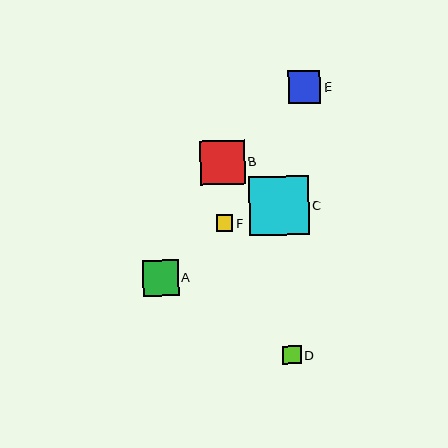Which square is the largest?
Square C is the largest with a size of approximately 59 pixels.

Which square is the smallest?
Square F is the smallest with a size of approximately 17 pixels.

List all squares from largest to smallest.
From largest to smallest: C, B, A, E, D, F.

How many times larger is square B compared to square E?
Square B is approximately 1.4 times the size of square E.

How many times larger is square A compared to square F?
Square A is approximately 2.1 times the size of square F.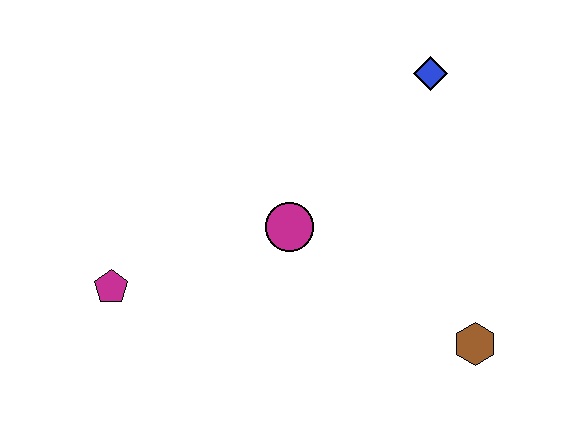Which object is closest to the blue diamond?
The magenta circle is closest to the blue diamond.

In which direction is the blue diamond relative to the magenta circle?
The blue diamond is above the magenta circle.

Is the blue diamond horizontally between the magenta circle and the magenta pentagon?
No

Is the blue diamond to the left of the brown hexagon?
Yes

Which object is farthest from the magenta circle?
The brown hexagon is farthest from the magenta circle.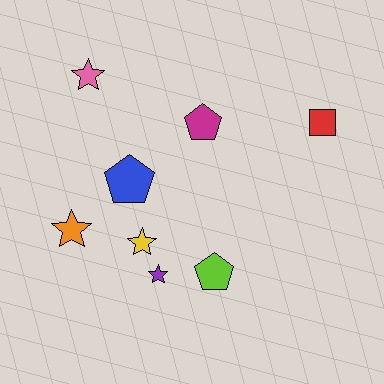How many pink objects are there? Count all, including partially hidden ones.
There is 1 pink object.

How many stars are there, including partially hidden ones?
There are 4 stars.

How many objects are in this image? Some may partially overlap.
There are 8 objects.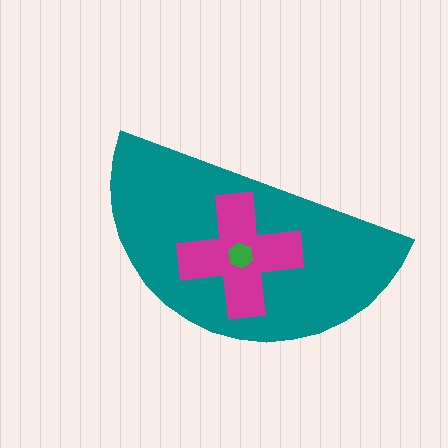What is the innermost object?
The green hexagon.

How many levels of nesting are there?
3.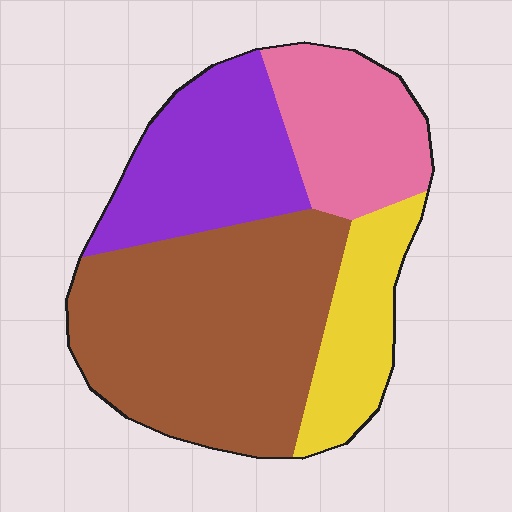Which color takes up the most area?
Brown, at roughly 45%.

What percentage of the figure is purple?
Purple covers about 25% of the figure.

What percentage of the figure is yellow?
Yellow takes up about one eighth (1/8) of the figure.